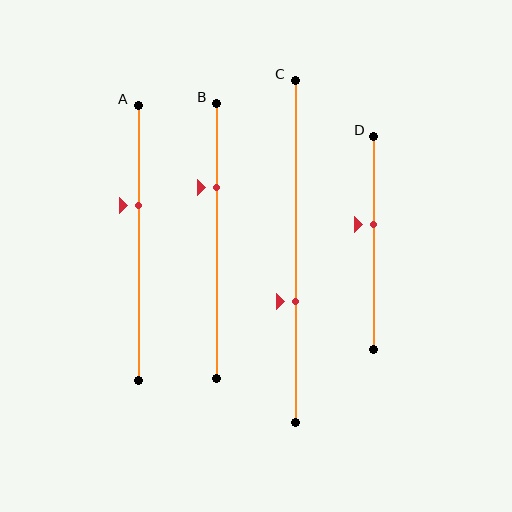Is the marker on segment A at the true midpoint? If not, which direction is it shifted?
No, the marker on segment A is shifted upward by about 14% of the segment length.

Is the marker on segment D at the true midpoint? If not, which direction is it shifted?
No, the marker on segment D is shifted upward by about 9% of the segment length.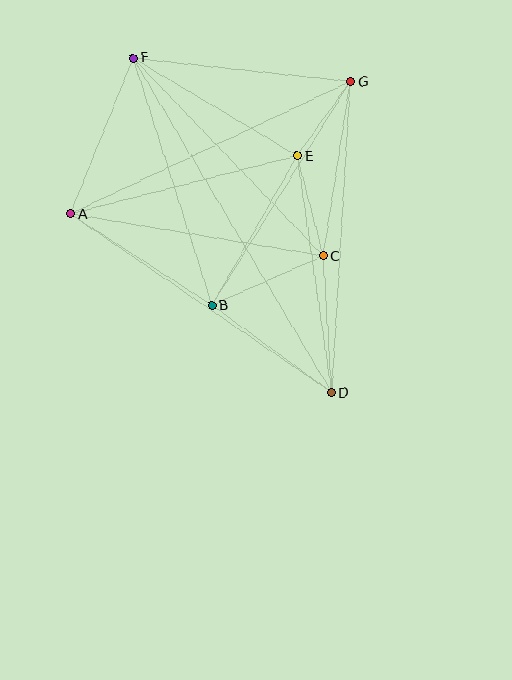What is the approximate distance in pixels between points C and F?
The distance between C and F is approximately 274 pixels.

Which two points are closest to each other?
Points E and G are closest to each other.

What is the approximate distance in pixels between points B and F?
The distance between B and F is approximately 260 pixels.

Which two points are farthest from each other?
Points D and F are farthest from each other.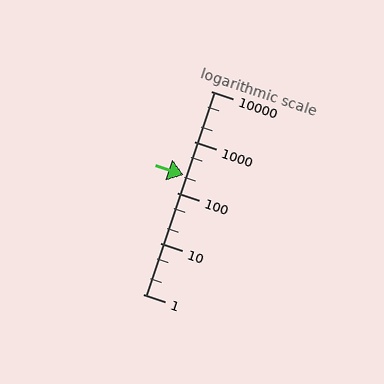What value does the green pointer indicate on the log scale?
The pointer indicates approximately 220.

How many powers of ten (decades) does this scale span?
The scale spans 4 decades, from 1 to 10000.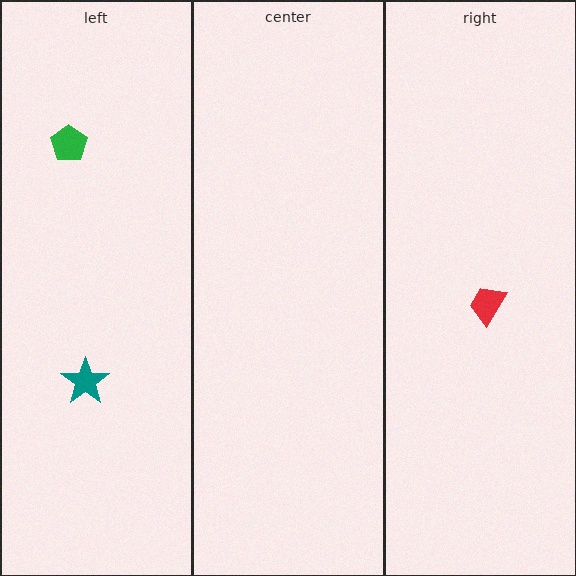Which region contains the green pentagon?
The left region.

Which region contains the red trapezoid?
The right region.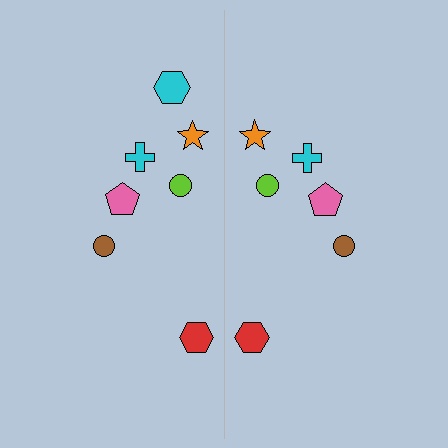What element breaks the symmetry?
A cyan hexagon is missing from the right side.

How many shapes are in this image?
There are 13 shapes in this image.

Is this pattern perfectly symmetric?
No, the pattern is not perfectly symmetric. A cyan hexagon is missing from the right side.